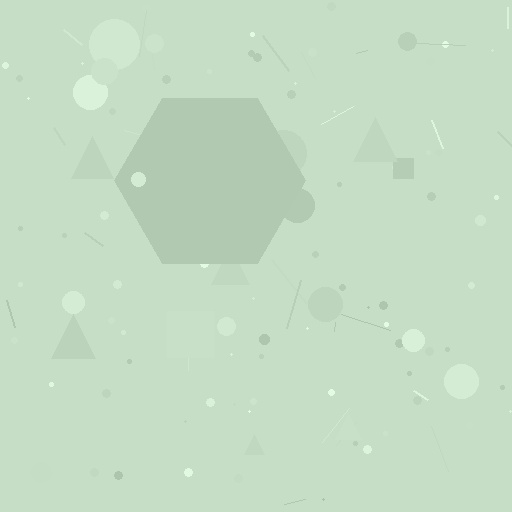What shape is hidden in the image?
A hexagon is hidden in the image.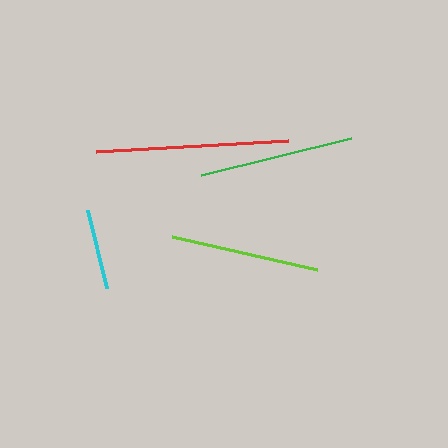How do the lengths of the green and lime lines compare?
The green and lime lines are approximately the same length.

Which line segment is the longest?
The red line is the longest at approximately 191 pixels.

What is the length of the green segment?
The green segment is approximately 155 pixels long.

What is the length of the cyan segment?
The cyan segment is approximately 80 pixels long.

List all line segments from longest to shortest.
From longest to shortest: red, green, lime, cyan.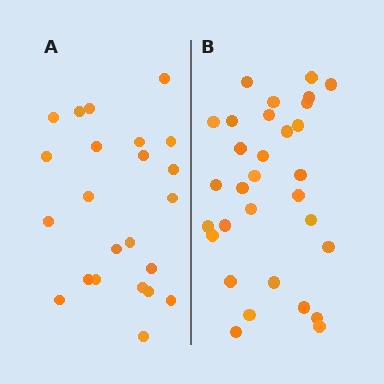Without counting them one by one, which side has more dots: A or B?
Region B (the right region) has more dots.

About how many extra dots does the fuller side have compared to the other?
Region B has roughly 8 or so more dots than region A.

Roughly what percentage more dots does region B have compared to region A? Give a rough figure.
About 35% more.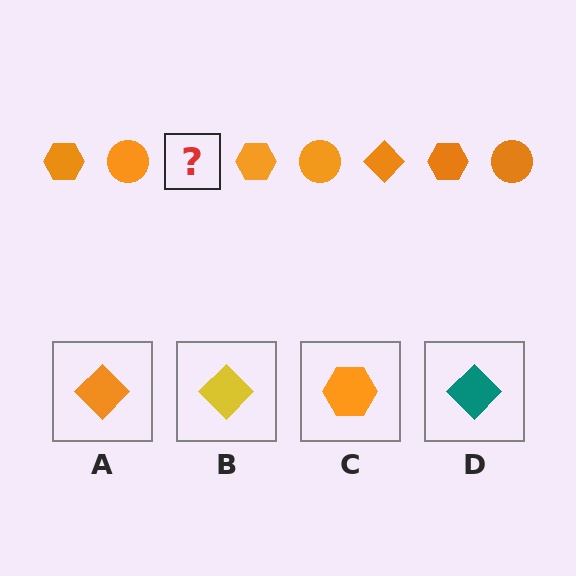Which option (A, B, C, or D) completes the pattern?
A.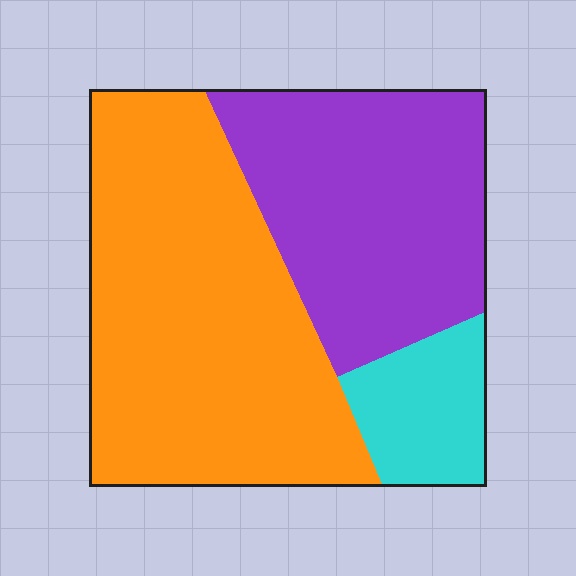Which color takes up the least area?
Cyan, at roughly 10%.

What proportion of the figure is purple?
Purple takes up about three eighths (3/8) of the figure.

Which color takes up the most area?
Orange, at roughly 50%.